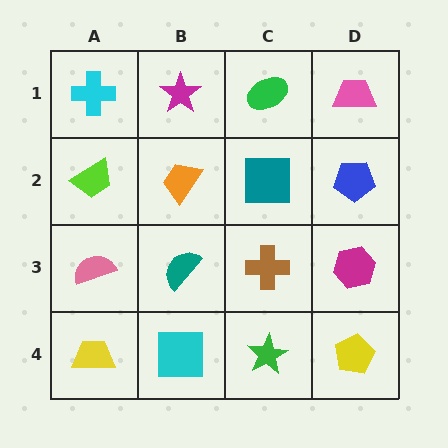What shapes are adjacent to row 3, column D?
A blue pentagon (row 2, column D), a yellow pentagon (row 4, column D), a brown cross (row 3, column C).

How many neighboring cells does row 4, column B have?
3.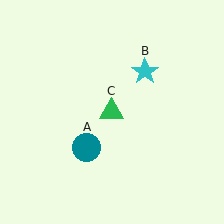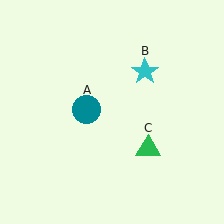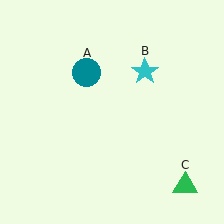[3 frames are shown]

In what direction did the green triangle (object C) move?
The green triangle (object C) moved down and to the right.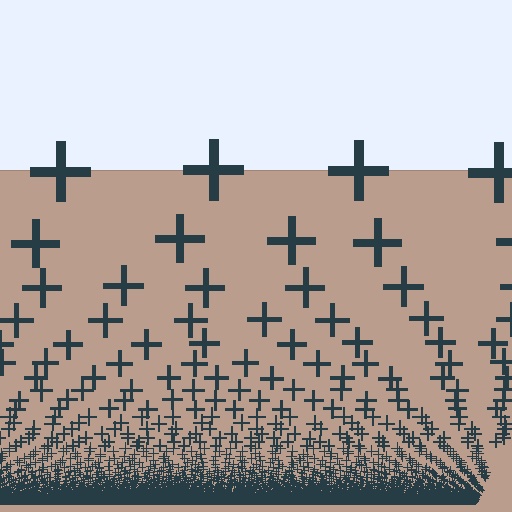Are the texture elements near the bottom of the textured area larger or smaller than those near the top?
Smaller. The gradient is inverted — elements near the bottom are smaller and denser.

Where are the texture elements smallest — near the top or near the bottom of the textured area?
Near the bottom.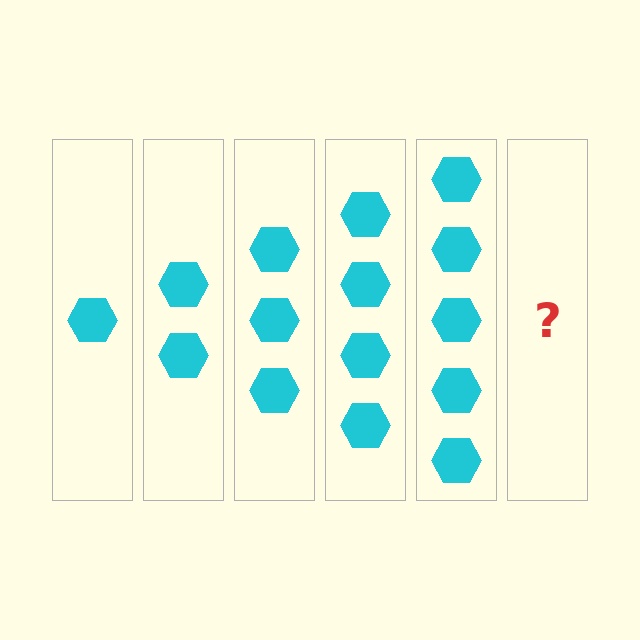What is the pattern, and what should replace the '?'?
The pattern is that each step adds one more hexagon. The '?' should be 6 hexagons.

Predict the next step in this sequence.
The next step is 6 hexagons.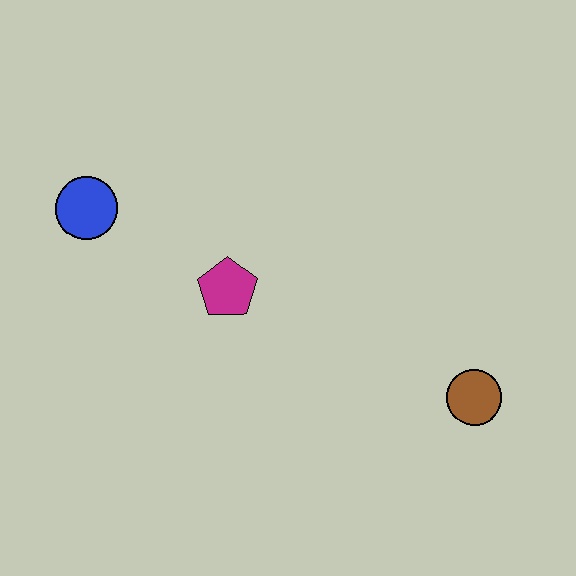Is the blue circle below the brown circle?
No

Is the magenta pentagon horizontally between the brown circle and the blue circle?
Yes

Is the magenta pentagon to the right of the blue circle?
Yes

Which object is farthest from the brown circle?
The blue circle is farthest from the brown circle.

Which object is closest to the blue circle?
The magenta pentagon is closest to the blue circle.